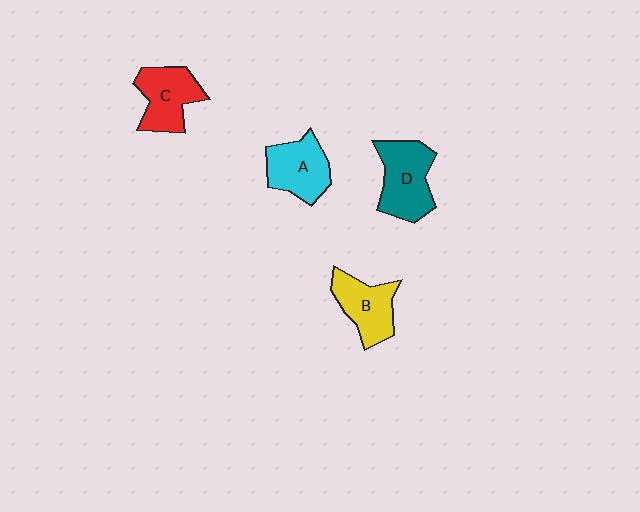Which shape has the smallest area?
Shape B (yellow).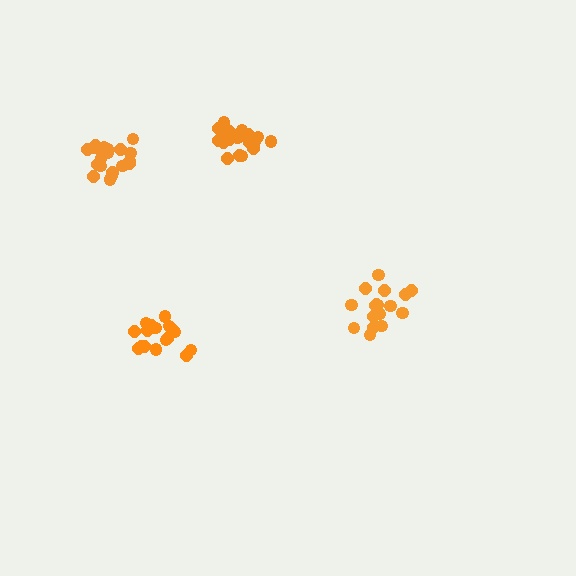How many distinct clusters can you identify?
There are 4 distinct clusters.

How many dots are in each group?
Group 1: 18 dots, Group 2: 19 dots, Group 3: 17 dots, Group 4: 18 dots (72 total).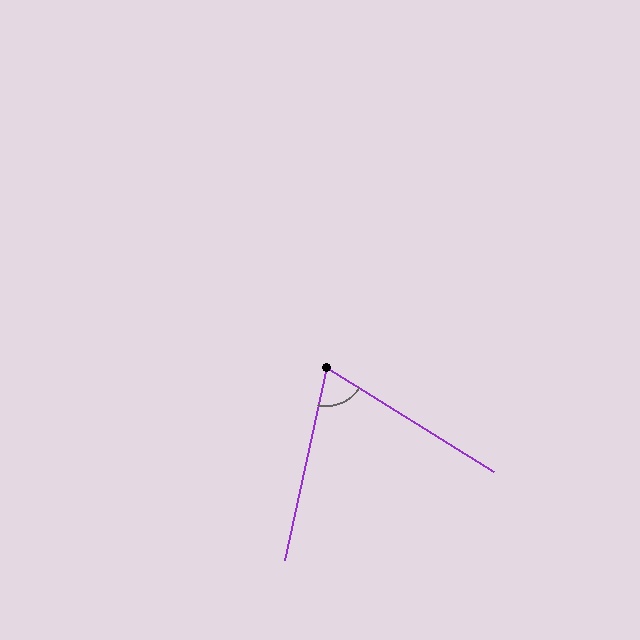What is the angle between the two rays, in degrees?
Approximately 71 degrees.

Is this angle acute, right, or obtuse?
It is acute.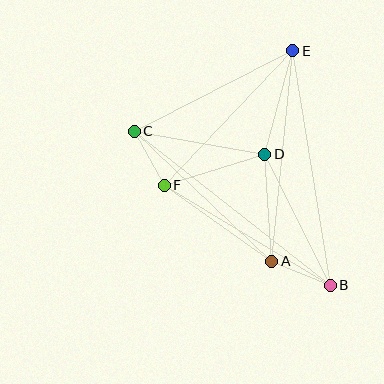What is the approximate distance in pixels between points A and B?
The distance between A and B is approximately 63 pixels.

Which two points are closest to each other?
Points C and F are closest to each other.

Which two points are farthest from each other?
Points B and C are farthest from each other.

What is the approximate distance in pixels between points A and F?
The distance between A and F is approximately 132 pixels.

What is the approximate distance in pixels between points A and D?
The distance between A and D is approximately 107 pixels.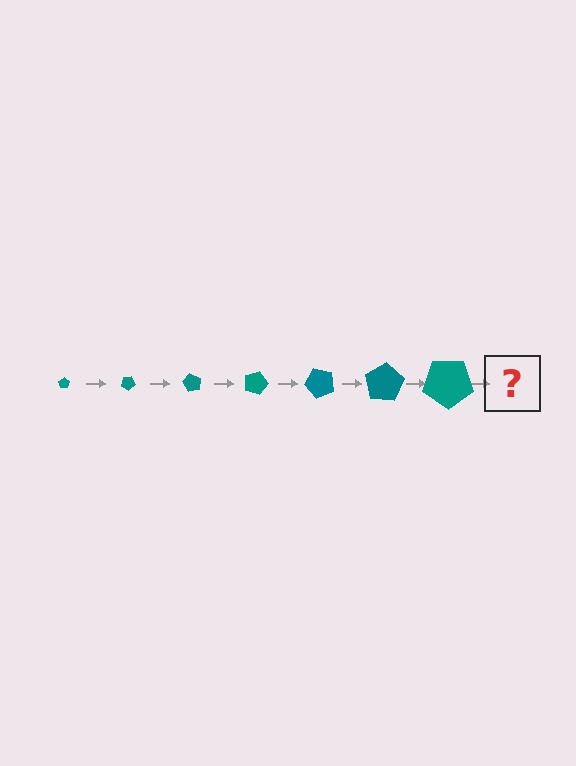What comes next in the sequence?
The next element should be a pentagon, larger than the previous one and rotated 210 degrees from the start.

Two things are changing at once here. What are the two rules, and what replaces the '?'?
The two rules are that the pentagon grows larger each step and it rotates 30 degrees each step. The '?' should be a pentagon, larger than the previous one and rotated 210 degrees from the start.